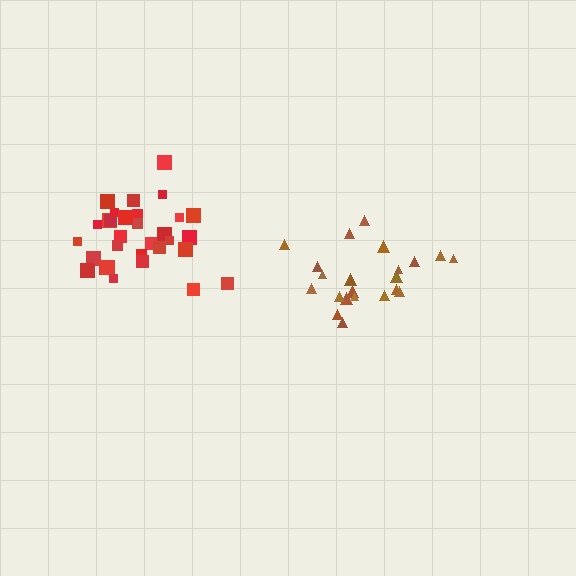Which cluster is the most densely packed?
Red.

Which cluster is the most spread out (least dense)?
Brown.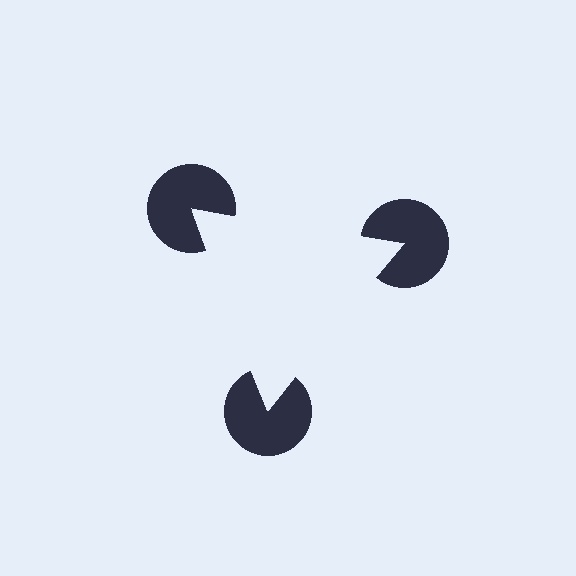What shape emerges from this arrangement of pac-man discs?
An illusory triangle — its edges are inferred from the aligned wedge cuts in the pac-man discs, not physically drawn.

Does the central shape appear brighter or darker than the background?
It typically appears slightly brighter than the background, even though no actual brightness change is drawn.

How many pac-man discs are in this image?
There are 3 — one at each vertex of the illusory triangle.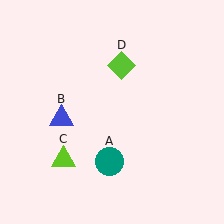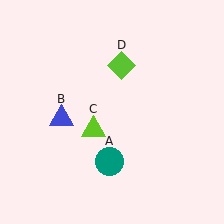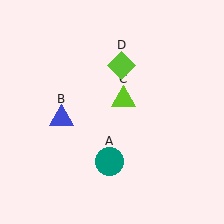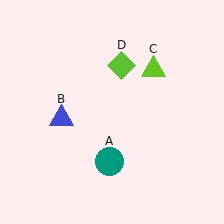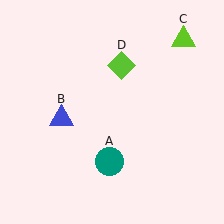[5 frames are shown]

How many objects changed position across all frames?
1 object changed position: lime triangle (object C).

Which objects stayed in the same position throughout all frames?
Teal circle (object A) and blue triangle (object B) and lime diamond (object D) remained stationary.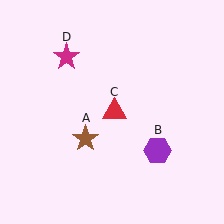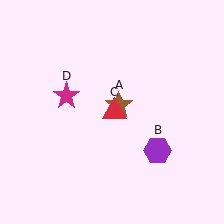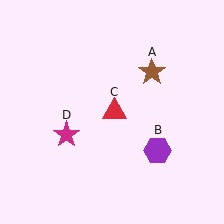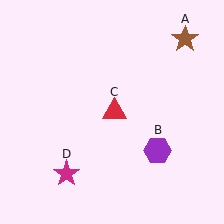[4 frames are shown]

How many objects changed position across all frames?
2 objects changed position: brown star (object A), magenta star (object D).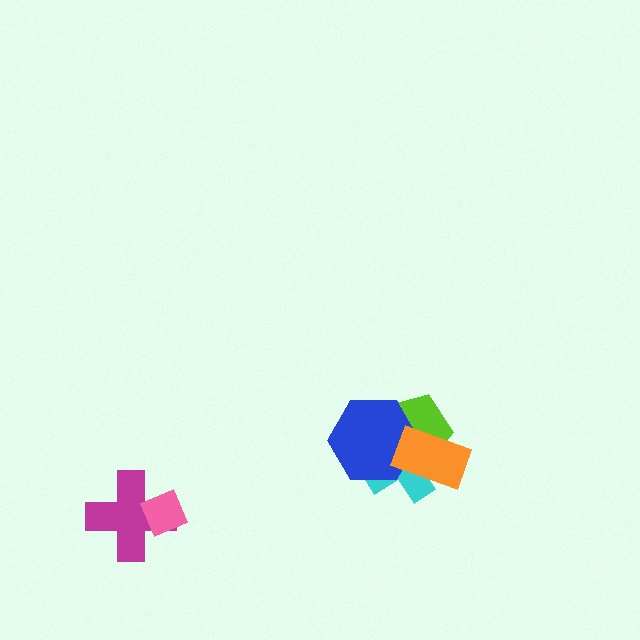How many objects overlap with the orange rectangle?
3 objects overlap with the orange rectangle.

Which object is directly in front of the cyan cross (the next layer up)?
The lime pentagon is directly in front of the cyan cross.